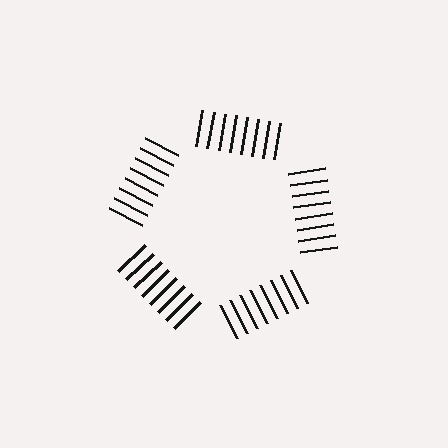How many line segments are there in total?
40 — 8 along each of the 5 edges.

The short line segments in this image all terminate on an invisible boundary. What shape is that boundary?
An illusory pentagon — the line segments terminate on its edges but no continuous stroke is drawn.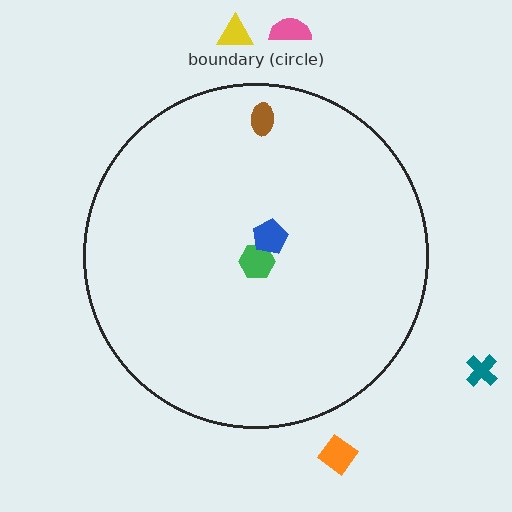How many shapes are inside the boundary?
3 inside, 4 outside.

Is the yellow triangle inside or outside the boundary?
Outside.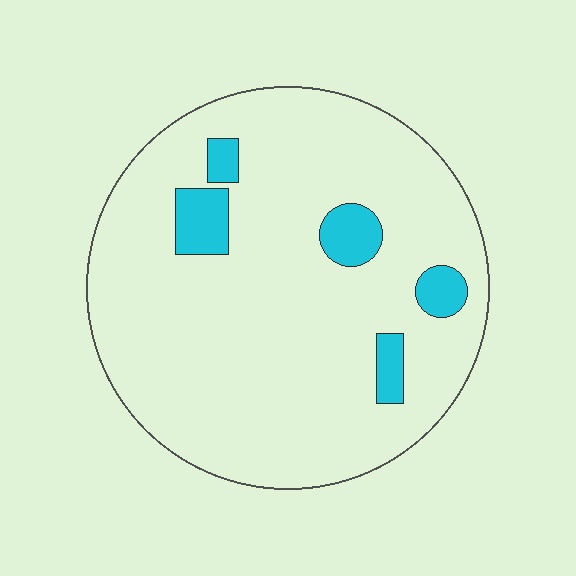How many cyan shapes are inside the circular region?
5.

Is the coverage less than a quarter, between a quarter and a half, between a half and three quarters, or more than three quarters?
Less than a quarter.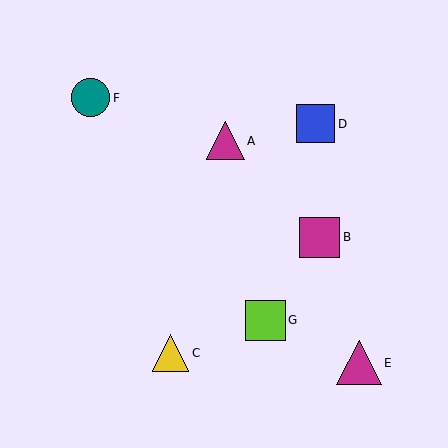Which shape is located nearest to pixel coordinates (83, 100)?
The teal circle (labeled F) at (91, 98) is nearest to that location.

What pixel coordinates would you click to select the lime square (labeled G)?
Click at (265, 320) to select the lime square G.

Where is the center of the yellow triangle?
The center of the yellow triangle is at (171, 353).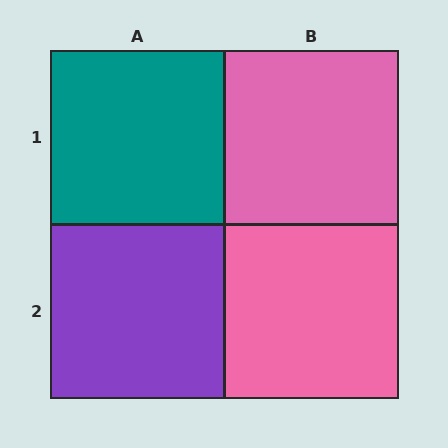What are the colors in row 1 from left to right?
Teal, pink.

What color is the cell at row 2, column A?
Purple.